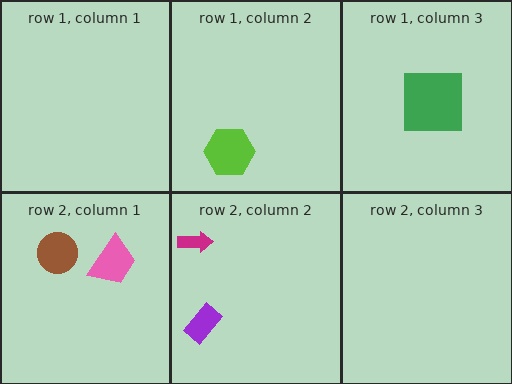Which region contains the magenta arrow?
The row 2, column 2 region.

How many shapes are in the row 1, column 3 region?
1.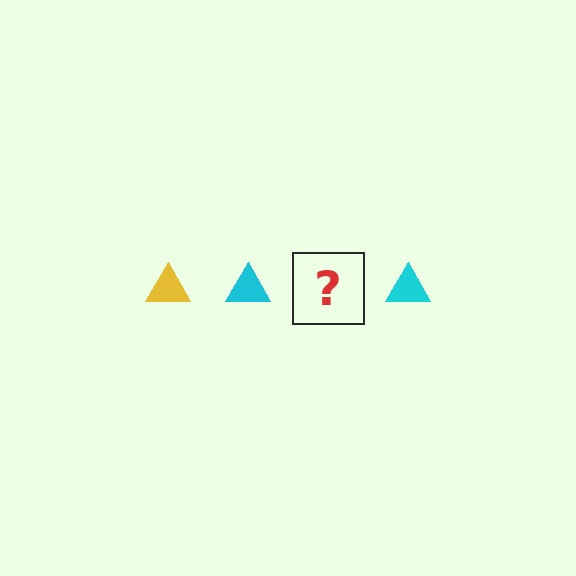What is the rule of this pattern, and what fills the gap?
The rule is that the pattern cycles through yellow, cyan triangles. The gap should be filled with a yellow triangle.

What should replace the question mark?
The question mark should be replaced with a yellow triangle.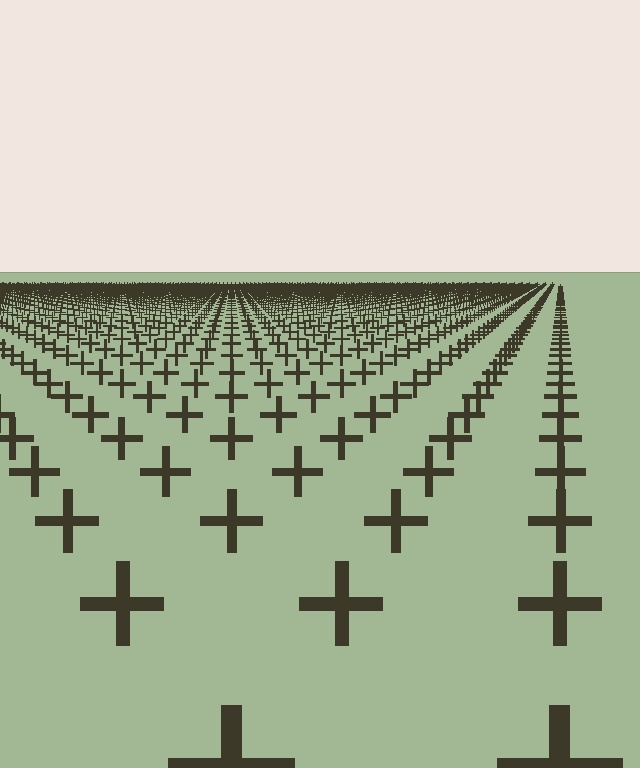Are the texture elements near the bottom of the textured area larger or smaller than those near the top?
Larger. Near the bottom, elements are closer to the viewer and appear at a bigger on-screen size.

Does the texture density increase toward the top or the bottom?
Density increases toward the top.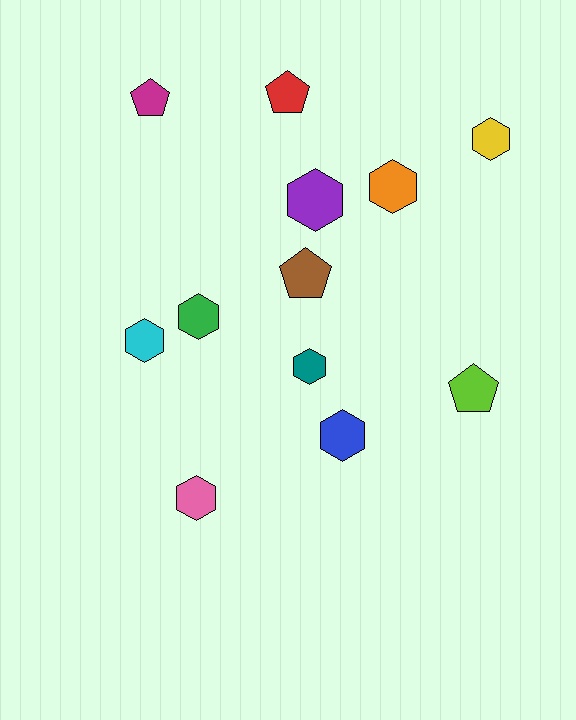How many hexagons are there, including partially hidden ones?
There are 8 hexagons.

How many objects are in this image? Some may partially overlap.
There are 12 objects.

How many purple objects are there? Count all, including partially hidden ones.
There is 1 purple object.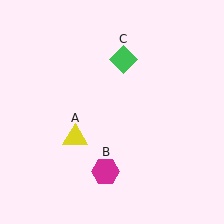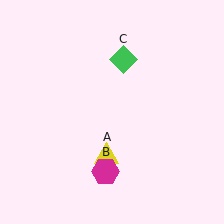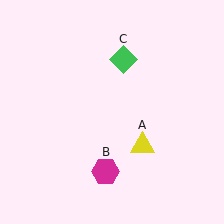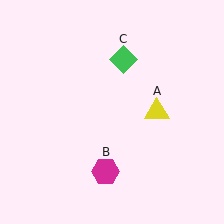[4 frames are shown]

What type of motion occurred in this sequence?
The yellow triangle (object A) rotated counterclockwise around the center of the scene.